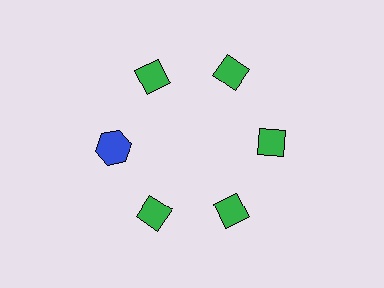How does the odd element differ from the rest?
It differs in both color (blue instead of green) and shape (hexagon instead of diamond).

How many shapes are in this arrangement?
There are 6 shapes arranged in a ring pattern.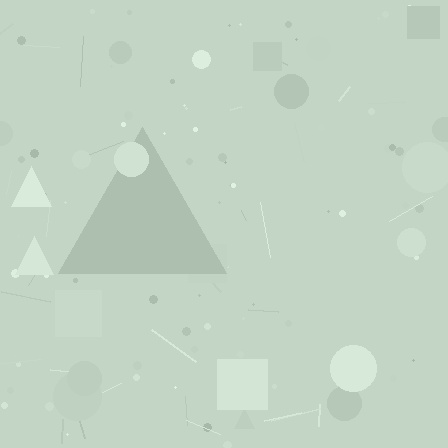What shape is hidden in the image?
A triangle is hidden in the image.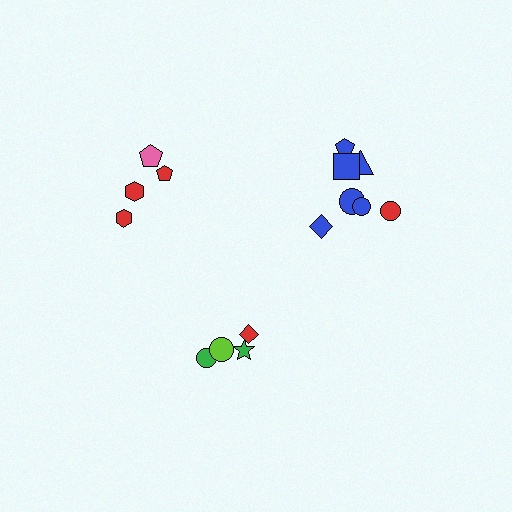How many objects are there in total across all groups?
There are 15 objects.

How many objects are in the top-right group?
There are 7 objects.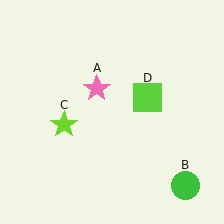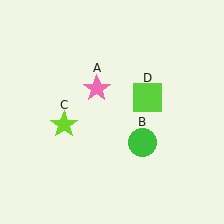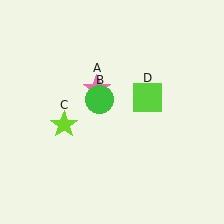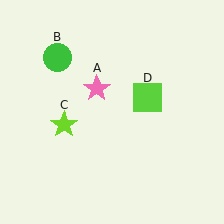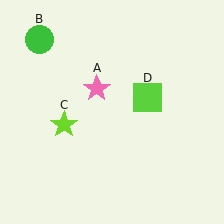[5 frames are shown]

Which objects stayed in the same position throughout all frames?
Pink star (object A) and lime star (object C) and lime square (object D) remained stationary.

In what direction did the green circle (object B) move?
The green circle (object B) moved up and to the left.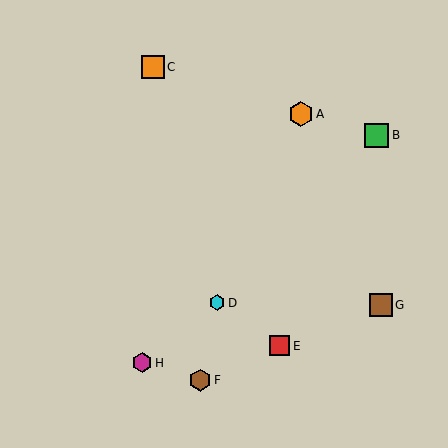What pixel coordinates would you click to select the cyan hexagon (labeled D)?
Click at (217, 303) to select the cyan hexagon D.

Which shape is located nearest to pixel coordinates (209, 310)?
The cyan hexagon (labeled D) at (217, 303) is nearest to that location.